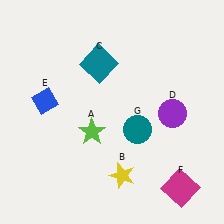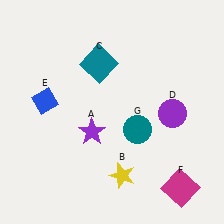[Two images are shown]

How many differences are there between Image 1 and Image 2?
There is 1 difference between the two images.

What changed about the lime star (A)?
In Image 1, A is lime. In Image 2, it changed to purple.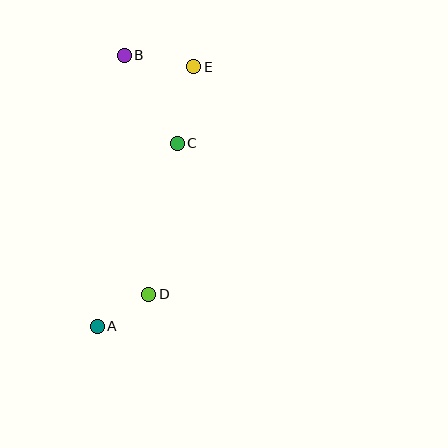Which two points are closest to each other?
Points A and D are closest to each other.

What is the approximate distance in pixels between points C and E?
The distance between C and E is approximately 78 pixels.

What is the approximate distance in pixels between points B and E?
The distance between B and E is approximately 70 pixels.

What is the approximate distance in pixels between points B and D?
The distance between B and D is approximately 240 pixels.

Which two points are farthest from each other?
Points A and E are farthest from each other.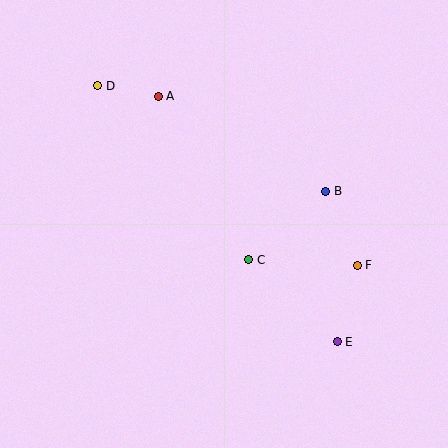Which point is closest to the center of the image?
Point C at (249, 260) is closest to the center.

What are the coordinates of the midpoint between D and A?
The midpoint between D and A is at (128, 91).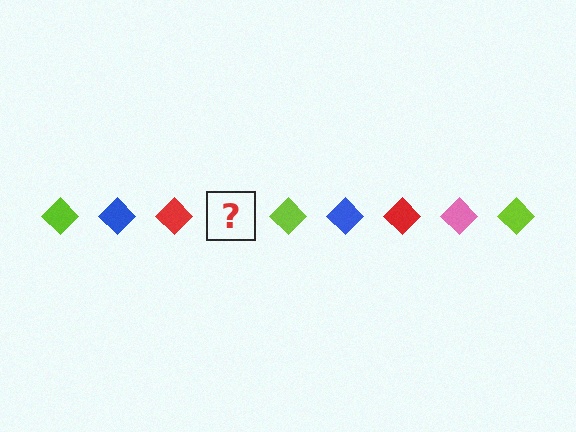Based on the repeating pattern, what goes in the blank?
The blank should be a pink diamond.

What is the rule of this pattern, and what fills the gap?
The rule is that the pattern cycles through lime, blue, red, pink diamonds. The gap should be filled with a pink diamond.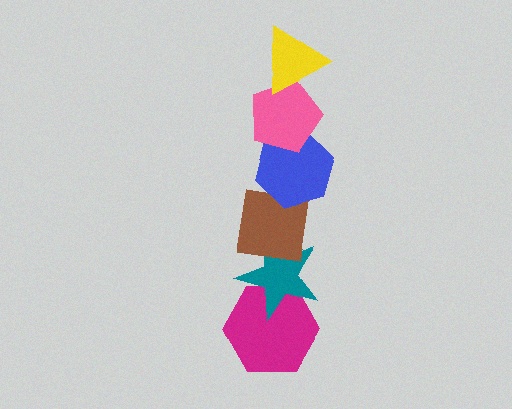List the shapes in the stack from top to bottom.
From top to bottom: the yellow triangle, the pink pentagon, the blue hexagon, the brown square, the teal star, the magenta hexagon.